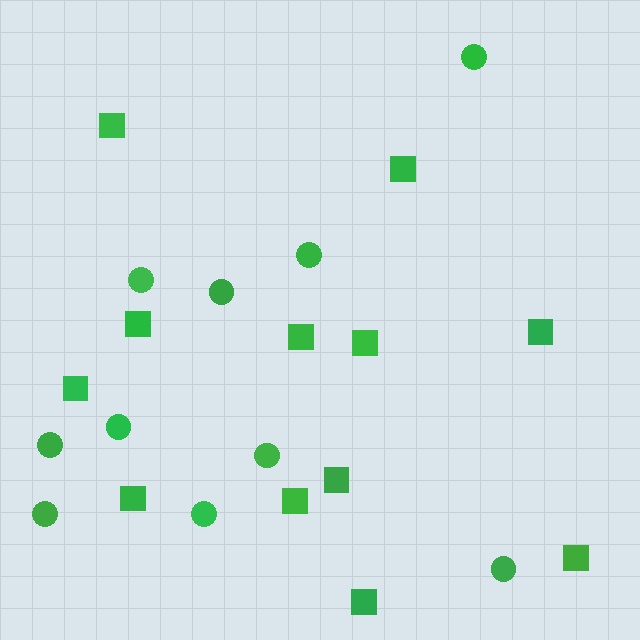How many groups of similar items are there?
There are 2 groups: one group of circles (10) and one group of squares (12).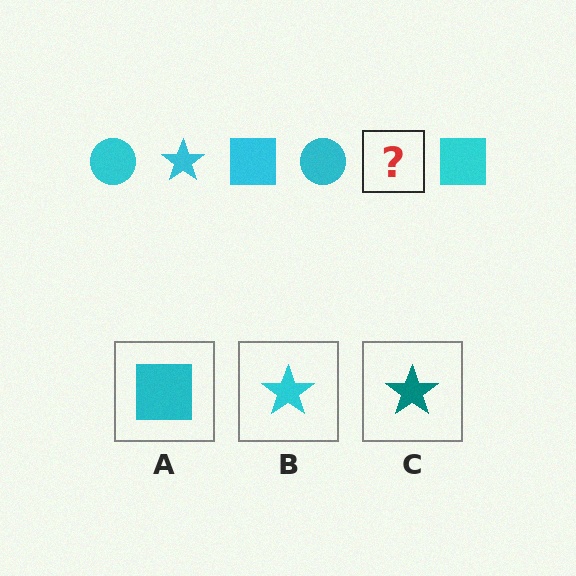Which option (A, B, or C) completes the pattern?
B.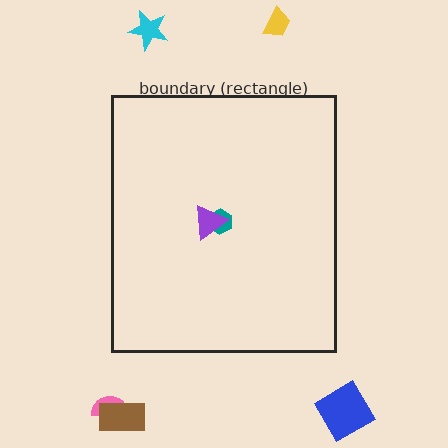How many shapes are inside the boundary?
2 inside, 5 outside.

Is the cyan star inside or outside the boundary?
Outside.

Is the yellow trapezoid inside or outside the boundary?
Outside.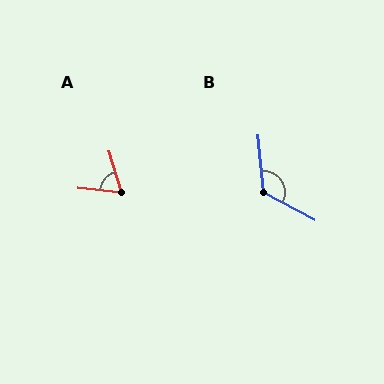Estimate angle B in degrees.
Approximately 124 degrees.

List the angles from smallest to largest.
A (66°), B (124°).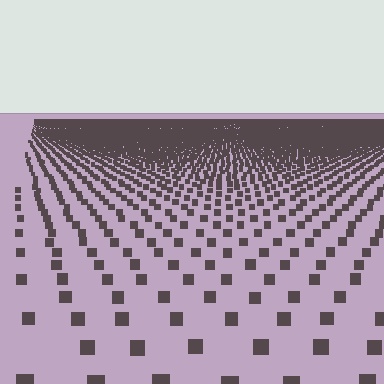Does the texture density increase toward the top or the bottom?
Density increases toward the top.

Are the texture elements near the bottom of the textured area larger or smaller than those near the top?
Larger. Near the bottom, elements are closer to the viewer and appear at a bigger on-screen size.